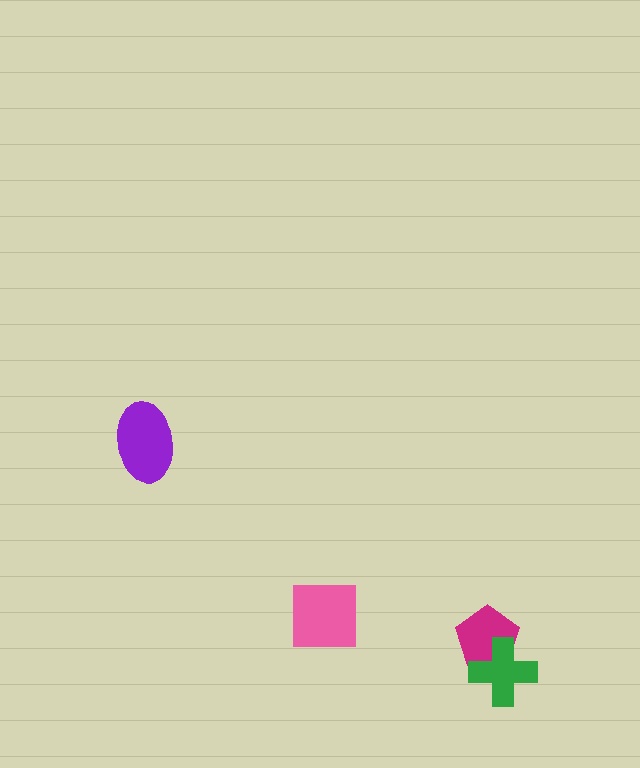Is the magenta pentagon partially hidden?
Yes, it is partially covered by another shape.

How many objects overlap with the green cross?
1 object overlaps with the green cross.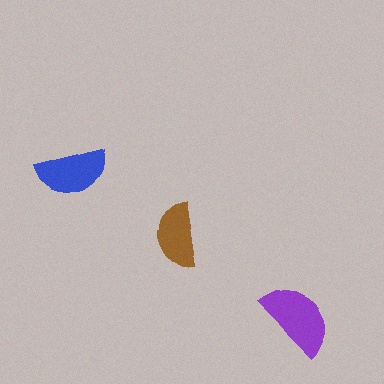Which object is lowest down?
The purple semicircle is bottommost.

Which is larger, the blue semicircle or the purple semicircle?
The purple one.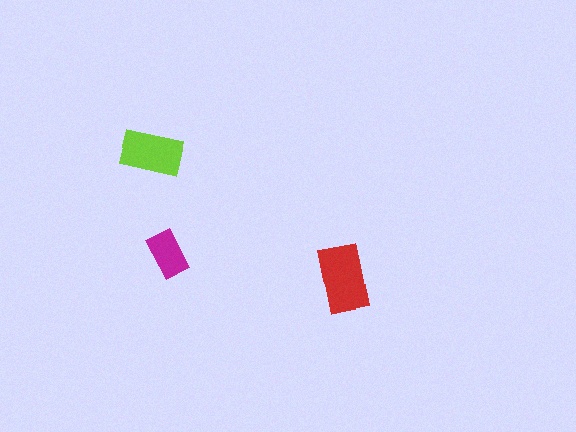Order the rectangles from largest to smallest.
the red one, the lime one, the magenta one.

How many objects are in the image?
There are 3 objects in the image.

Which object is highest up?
The lime rectangle is topmost.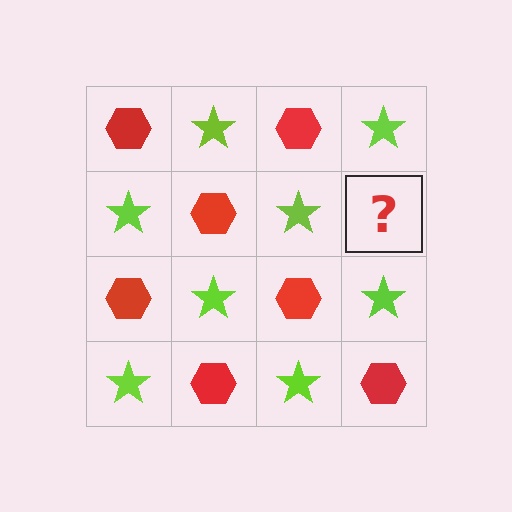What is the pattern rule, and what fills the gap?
The rule is that it alternates red hexagon and lime star in a checkerboard pattern. The gap should be filled with a red hexagon.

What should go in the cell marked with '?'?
The missing cell should contain a red hexagon.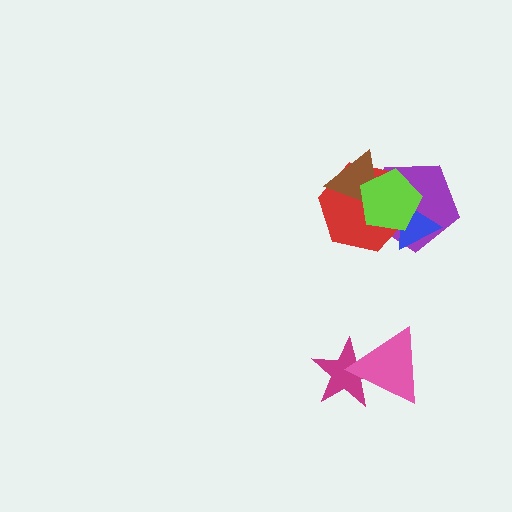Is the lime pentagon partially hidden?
No, no other shape covers it.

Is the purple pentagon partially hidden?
Yes, it is partially covered by another shape.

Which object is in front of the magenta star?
The pink triangle is in front of the magenta star.